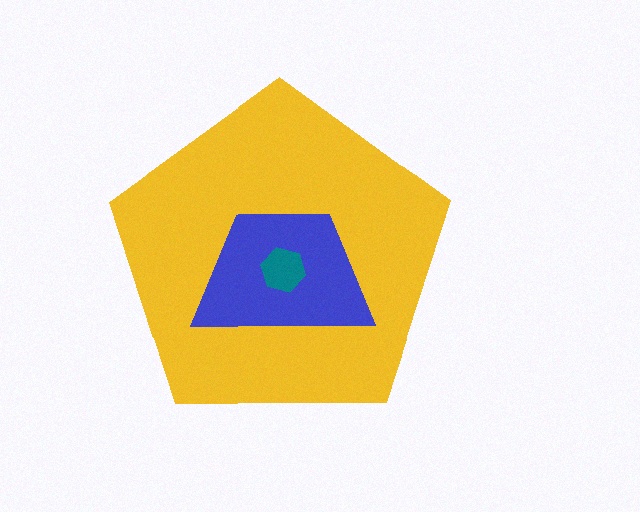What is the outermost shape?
The yellow pentagon.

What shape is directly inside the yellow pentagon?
The blue trapezoid.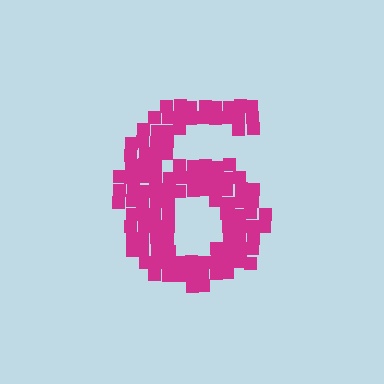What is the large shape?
The large shape is the digit 6.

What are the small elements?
The small elements are squares.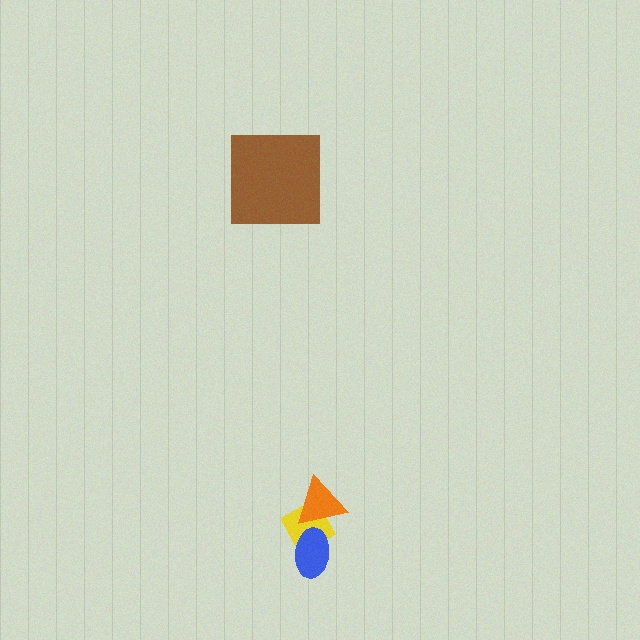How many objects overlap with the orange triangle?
1 object overlaps with the orange triangle.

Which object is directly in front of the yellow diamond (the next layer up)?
The orange triangle is directly in front of the yellow diamond.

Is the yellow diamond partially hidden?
Yes, it is partially covered by another shape.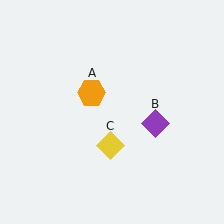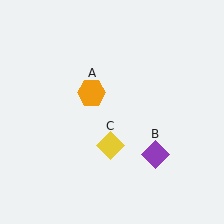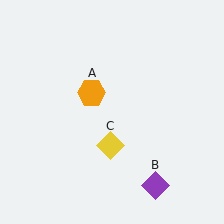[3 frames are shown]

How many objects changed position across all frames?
1 object changed position: purple diamond (object B).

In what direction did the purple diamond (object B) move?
The purple diamond (object B) moved down.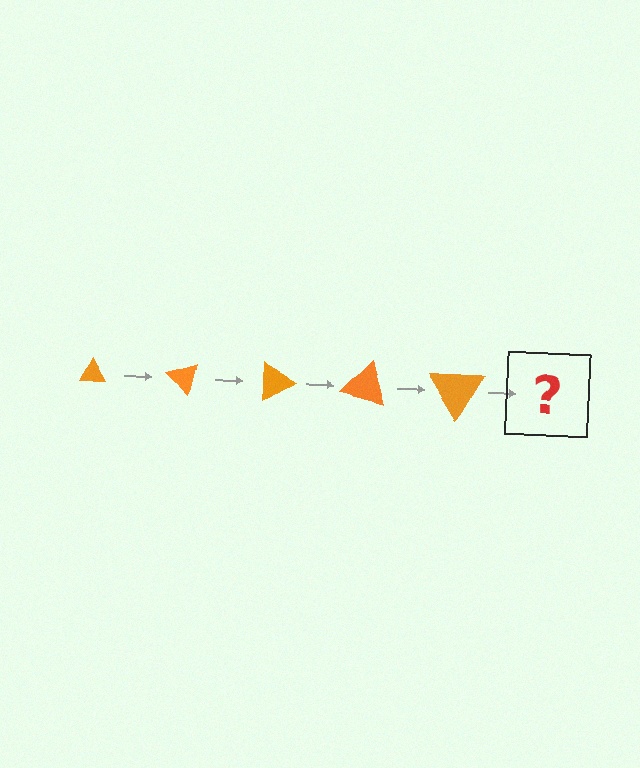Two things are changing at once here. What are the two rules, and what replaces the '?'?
The two rules are that the triangle grows larger each step and it rotates 45 degrees each step. The '?' should be a triangle, larger than the previous one and rotated 225 degrees from the start.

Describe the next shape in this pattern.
It should be a triangle, larger than the previous one and rotated 225 degrees from the start.